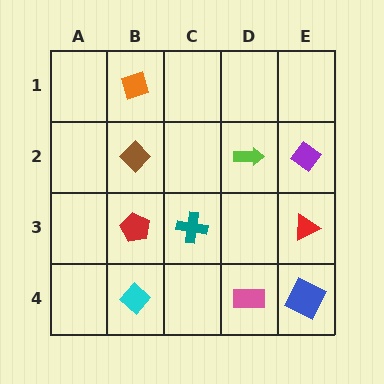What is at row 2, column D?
A lime arrow.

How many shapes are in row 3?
3 shapes.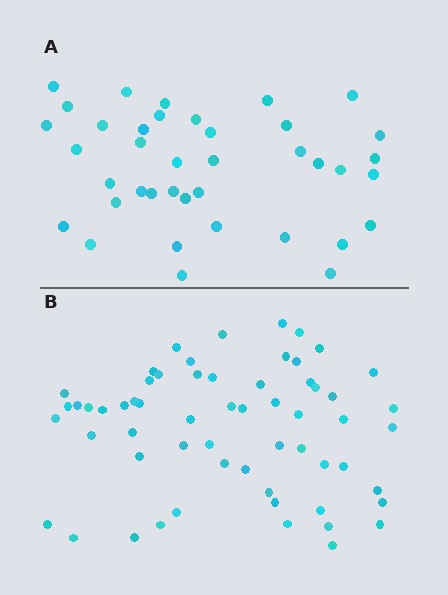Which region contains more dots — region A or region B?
Region B (the bottom region) has more dots.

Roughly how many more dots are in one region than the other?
Region B has approximately 20 more dots than region A.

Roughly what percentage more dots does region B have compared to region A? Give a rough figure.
About 55% more.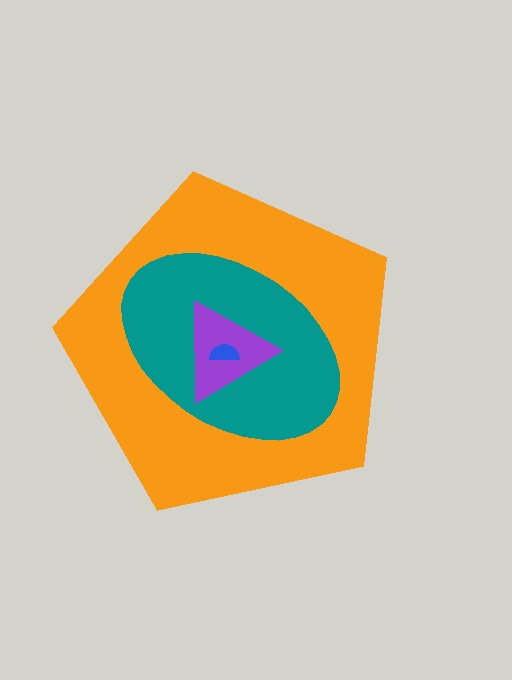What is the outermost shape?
The orange pentagon.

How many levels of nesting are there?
4.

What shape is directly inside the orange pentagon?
The teal ellipse.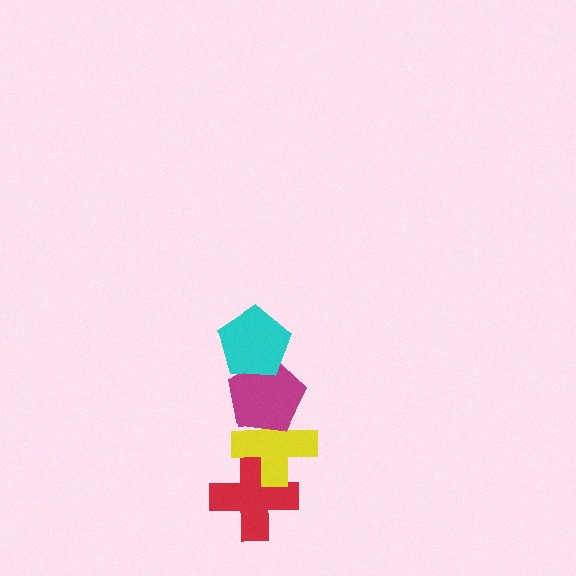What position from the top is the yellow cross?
The yellow cross is 3rd from the top.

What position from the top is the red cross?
The red cross is 4th from the top.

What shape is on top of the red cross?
The yellow cross is on top of the red cross.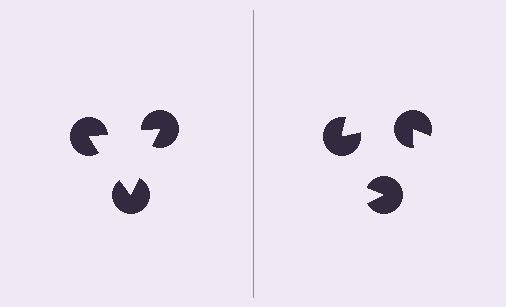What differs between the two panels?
The pac-man discs are positioned identically on both sides; only the wedge orientations differ. On the left they align to a triangle; on the right they are misaligned.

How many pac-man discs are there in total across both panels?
6 — 3 on each side.